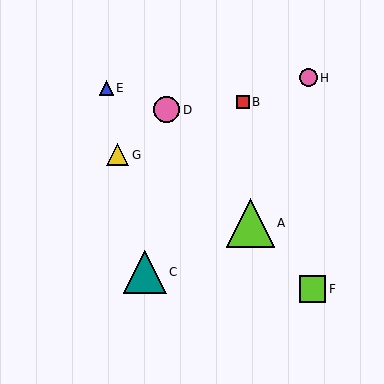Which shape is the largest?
The lime triangle (labeled A) is the largest.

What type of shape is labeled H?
Shape H is a pink circle.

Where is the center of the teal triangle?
The center of the teal triangle is at (145, 272).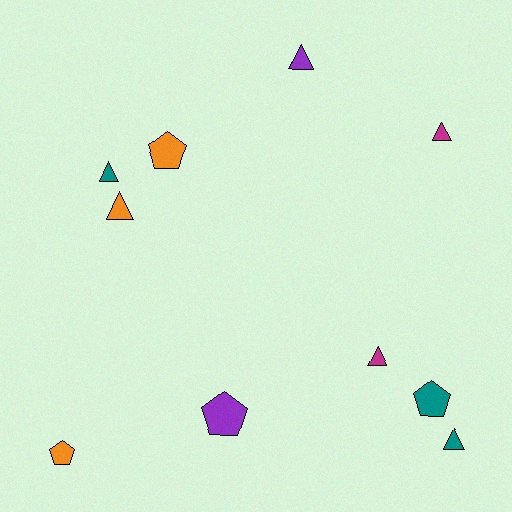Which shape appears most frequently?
Triangle, with 6 objects.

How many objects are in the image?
There are 10 objects.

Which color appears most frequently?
Orange, with 3 objects.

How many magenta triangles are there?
There are 2 magenta triangles.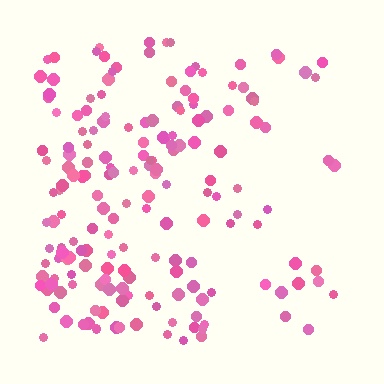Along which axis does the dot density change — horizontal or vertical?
Horizontal.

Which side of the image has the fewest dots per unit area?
The right.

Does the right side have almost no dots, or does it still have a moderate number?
Still a moderate number, just noticeably fewer than the left.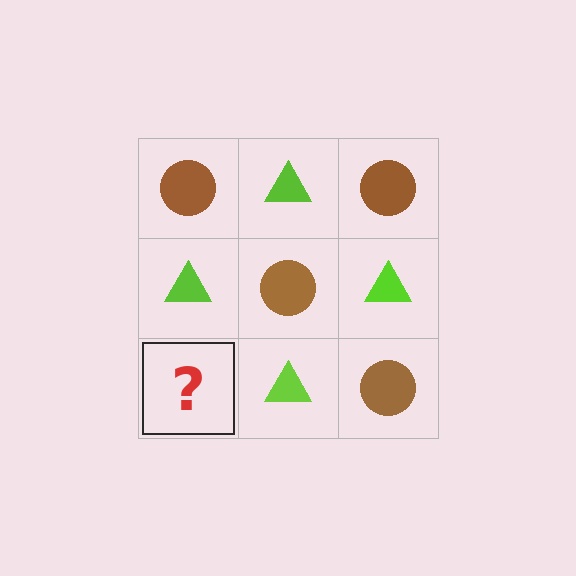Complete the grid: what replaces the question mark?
The question mark should be replaced with a brown circle.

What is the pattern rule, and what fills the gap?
The rule is that it alternates brown circle and lime triangle in a checkerboard pattern. The gap should be filled with a brown circle.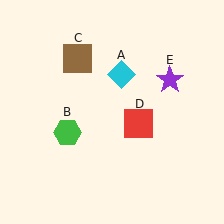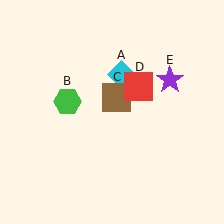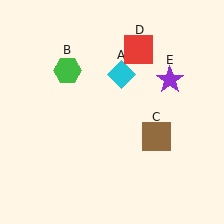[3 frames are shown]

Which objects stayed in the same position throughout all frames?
Cyan diamond (object A) and purple star (object E) remained stationary.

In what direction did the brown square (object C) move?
The brown square (object C) moved down and to the right.